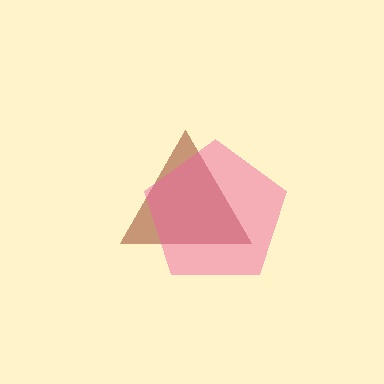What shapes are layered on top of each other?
The layered shapes are: a brown triangle, a pink pentagon.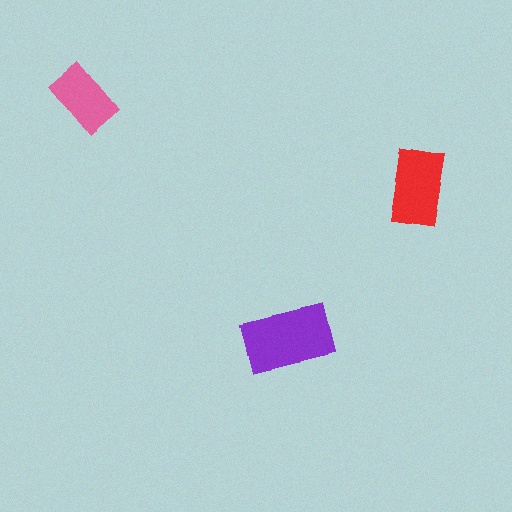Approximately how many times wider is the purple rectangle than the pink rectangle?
About 1.5 times wider.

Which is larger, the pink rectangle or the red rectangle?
The red one.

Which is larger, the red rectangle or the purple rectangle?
The purple one.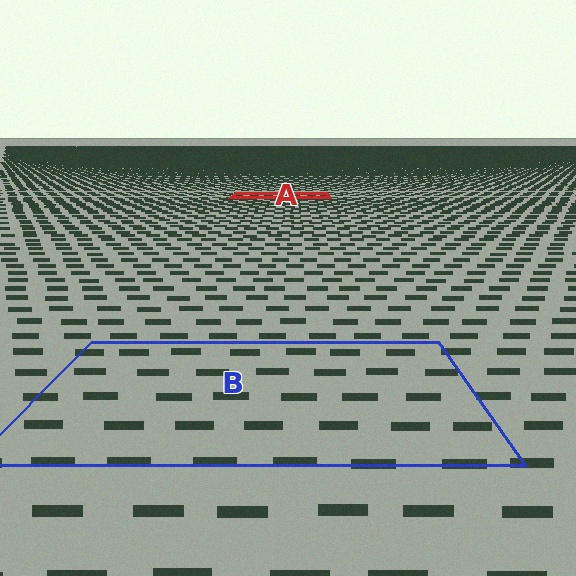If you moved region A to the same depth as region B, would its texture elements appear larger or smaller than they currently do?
They would appear larger. At a closer depth, the same texture elements are projected at a bigger on-screen size.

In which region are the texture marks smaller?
The texture marks are smaller in region A, because it is farther away.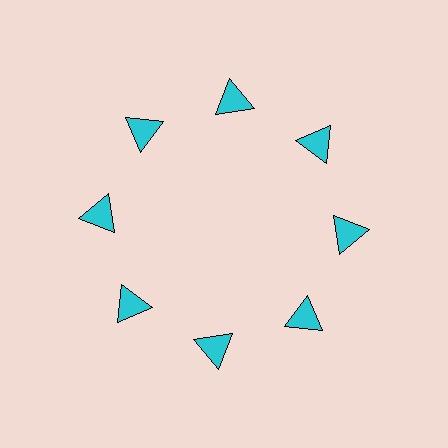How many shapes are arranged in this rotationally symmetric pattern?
There are 8 shapes, arranged in 8 groups of 1.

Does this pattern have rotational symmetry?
Yes, this pattern has 8-fold rotational symmetry. It looks the same after rotating 45 degrees around the center.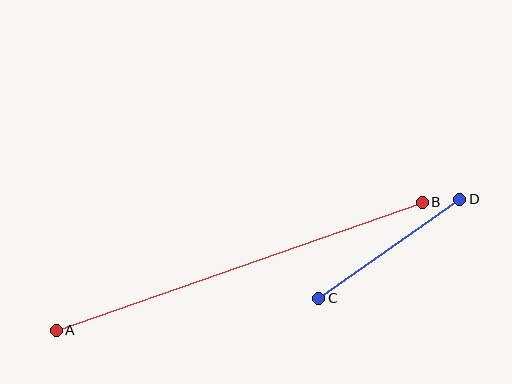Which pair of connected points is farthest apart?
Points A and B are farthest apart.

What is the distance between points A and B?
The distance is approximately 388 pixels.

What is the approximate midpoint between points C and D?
The midpoint is at approximately (389, 249) pixels.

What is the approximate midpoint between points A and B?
The midpoint is at approximately (239, 266) pixels.